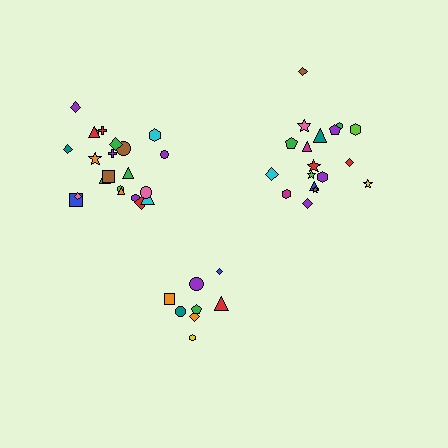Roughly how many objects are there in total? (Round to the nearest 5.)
Roughly 50 objects in total.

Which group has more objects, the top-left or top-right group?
The top-left group.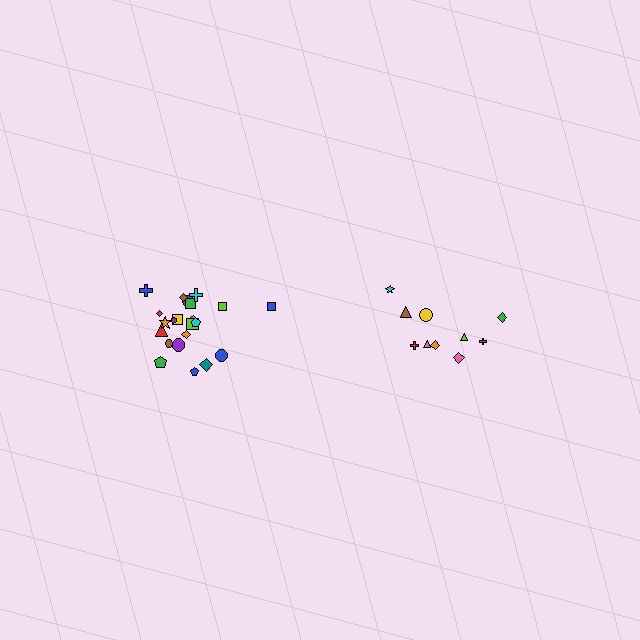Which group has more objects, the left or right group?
The left group.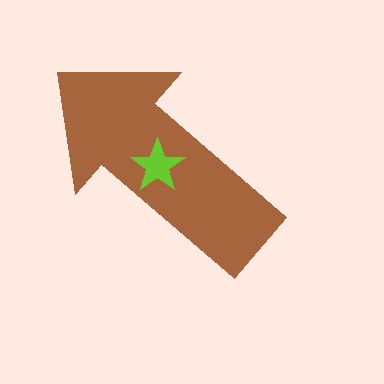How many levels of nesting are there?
2.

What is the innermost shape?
The lime star.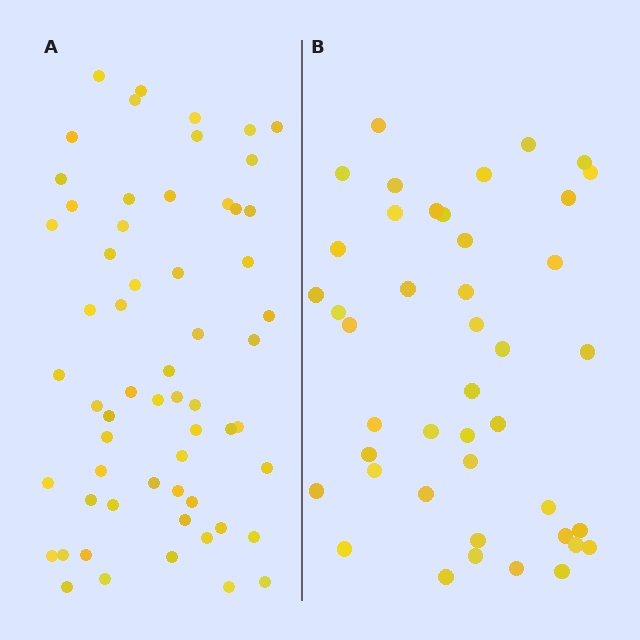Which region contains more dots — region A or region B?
Region A (the left region) has more dots.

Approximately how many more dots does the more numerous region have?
Region A has approximately 15 more dots than region B.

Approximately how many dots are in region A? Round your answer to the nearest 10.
About 60 dots.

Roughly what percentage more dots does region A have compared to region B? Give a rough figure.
About 40% more.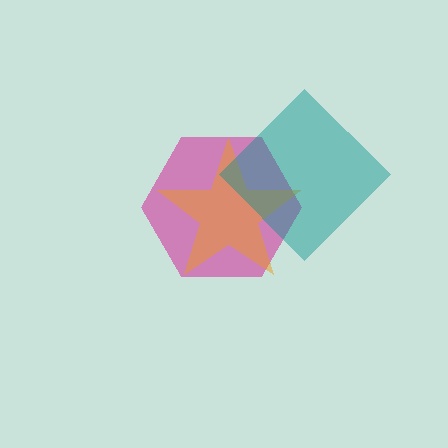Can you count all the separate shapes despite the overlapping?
Yes, there are 3 separate shapes.